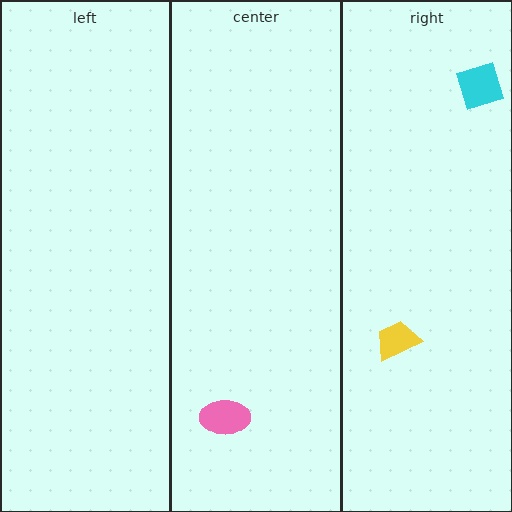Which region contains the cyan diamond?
The right region.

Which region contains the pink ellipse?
The center region.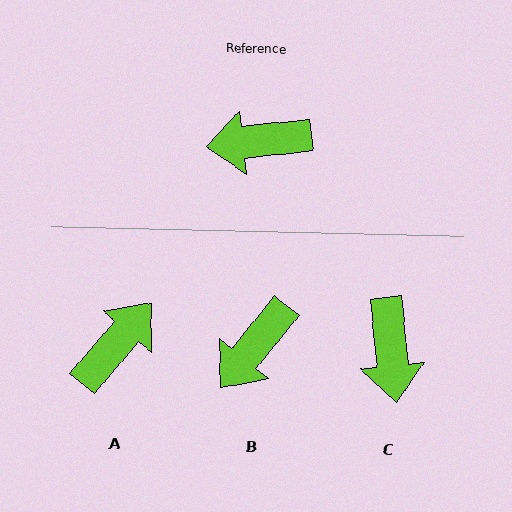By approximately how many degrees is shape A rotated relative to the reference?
Approximately 137 degrees clockwise.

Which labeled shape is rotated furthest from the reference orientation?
A, about 137 degrees away.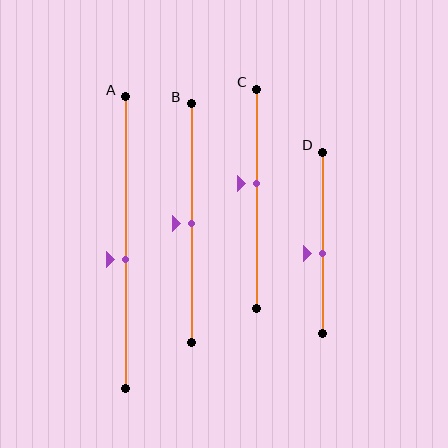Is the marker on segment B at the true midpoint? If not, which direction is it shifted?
Yes, the marker on segment B is at the true midpoint.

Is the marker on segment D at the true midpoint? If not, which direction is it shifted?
No, the marker on segment D is shifted downward by about 6% of the segment length.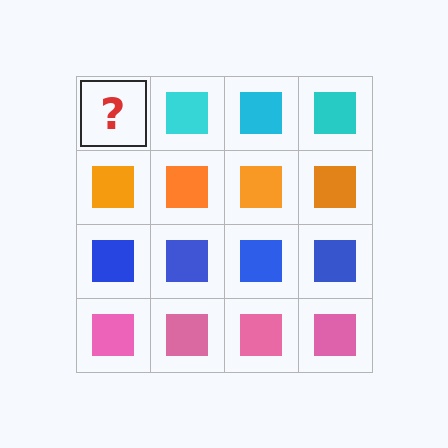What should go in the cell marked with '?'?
The missing cell should contain a cyan square.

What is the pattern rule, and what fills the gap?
The rule is that each row has a consistent color. The gap should be filled with a cyan square.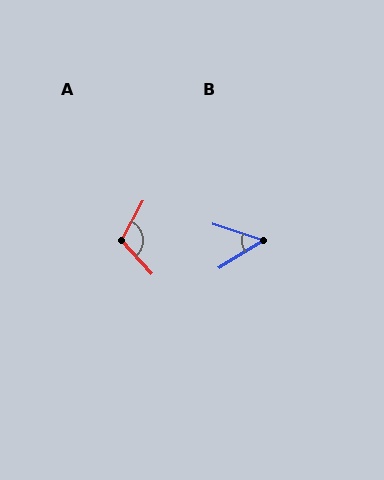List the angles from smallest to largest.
B (51°), A (109°).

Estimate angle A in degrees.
Approximately 109 degrees.